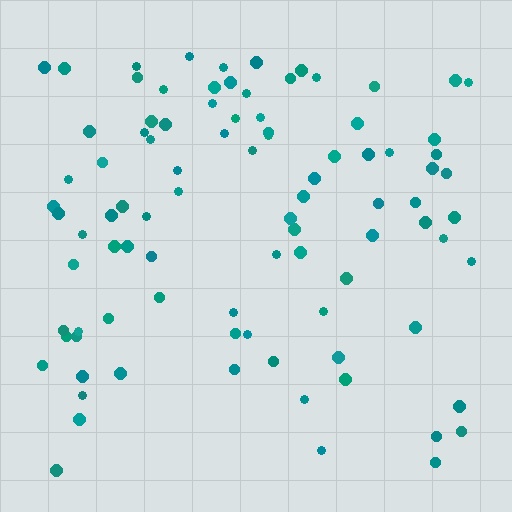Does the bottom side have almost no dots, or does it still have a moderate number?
Still a moderate number, just noticeably fewer than the top.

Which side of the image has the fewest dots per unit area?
The bottom.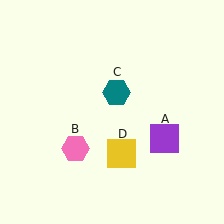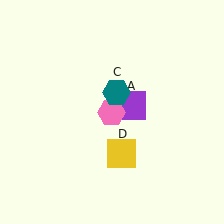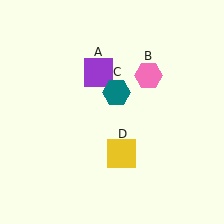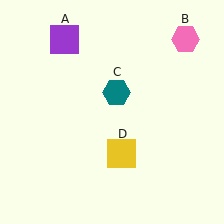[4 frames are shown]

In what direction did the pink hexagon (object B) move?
The pink hexagon (object B) moved up and to the right.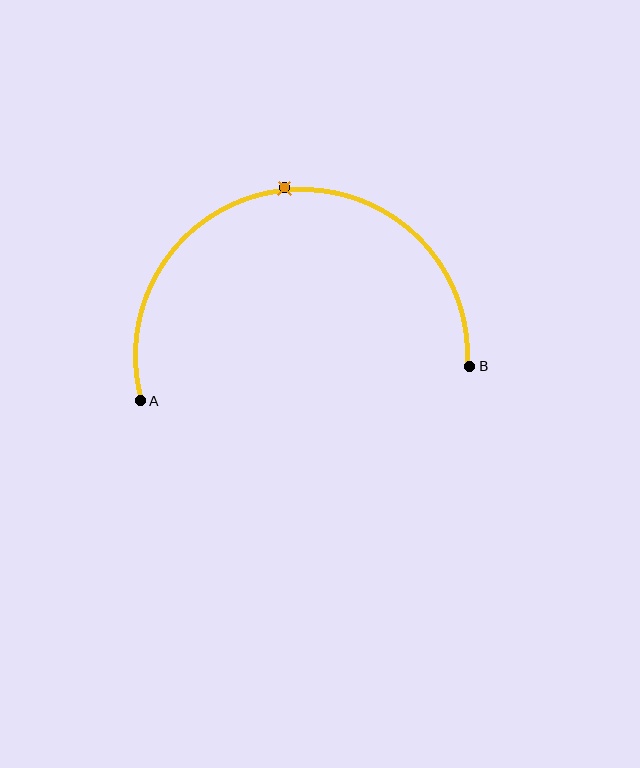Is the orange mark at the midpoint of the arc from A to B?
Yes. The orange mark lies on the arc at equal arc-length from both A and B — it is the arc midpoint.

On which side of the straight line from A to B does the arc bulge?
The arc bulges above the straight line connecting A and B.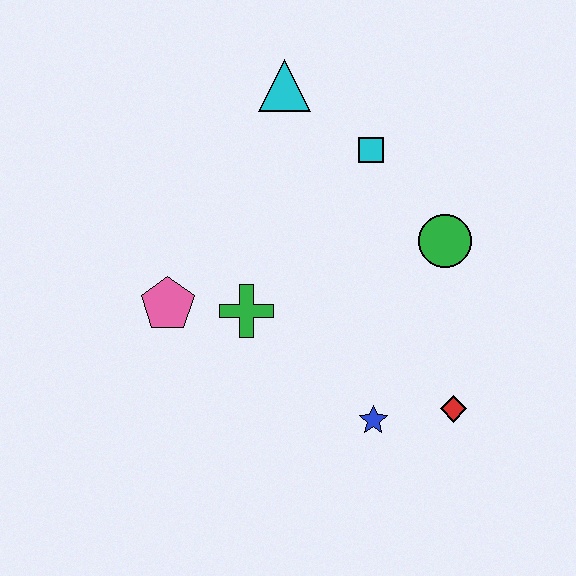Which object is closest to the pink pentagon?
The green cross is closest to the pink pentagon.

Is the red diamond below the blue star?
No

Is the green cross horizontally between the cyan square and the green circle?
No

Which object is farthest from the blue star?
The cyan triangle is farthest from the blue star.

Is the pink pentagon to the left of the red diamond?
Yes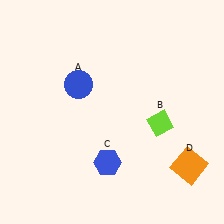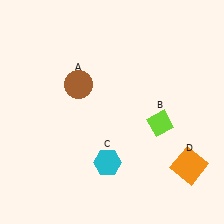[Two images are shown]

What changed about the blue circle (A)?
In Image 1, A is blue. In Image 2, it changed to brown.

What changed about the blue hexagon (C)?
In Image 1, C is blue. In Image 2, it changed to cyan.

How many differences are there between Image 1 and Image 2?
There are 2 differences between the two images.